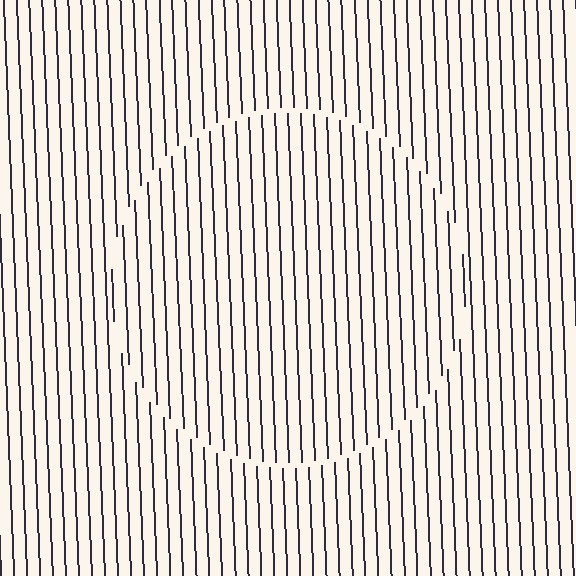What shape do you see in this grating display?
An illusory circle. The interior of the shape contains the same grating, shifted by half a period — the contour is defined by the phase discontinuity where line-ends from the inner and outer gratings abut.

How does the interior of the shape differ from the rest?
The interior of the shape contains the same grating, shifted by half a period — the contour is defined by the phase discontinuity where line-ends from the inner and outer gratings abut.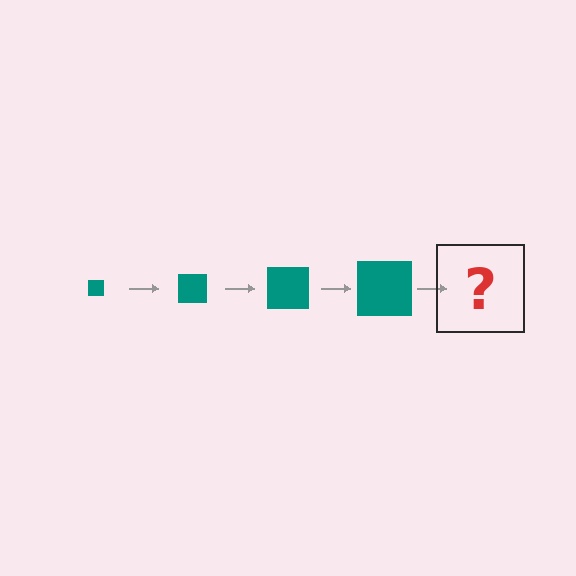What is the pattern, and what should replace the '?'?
The pattern is that the square gets progressively larger each step. The '?' should be a teal square, larger than the previous one.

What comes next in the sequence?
The next element should be a teal square, larger than the previous one.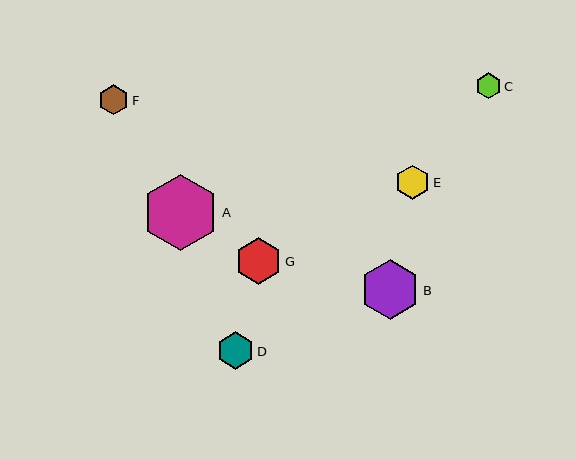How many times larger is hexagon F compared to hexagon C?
Hexagon F is approximately 1.2 times the size of hexagon C.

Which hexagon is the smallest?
Hexagon C is the smallest with a size of approximately 26 pixels.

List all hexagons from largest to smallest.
From largest to smallest: A, B, G, D, E, F, C.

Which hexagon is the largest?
Hexagon A is the largest with a size of approximately 77 pixels.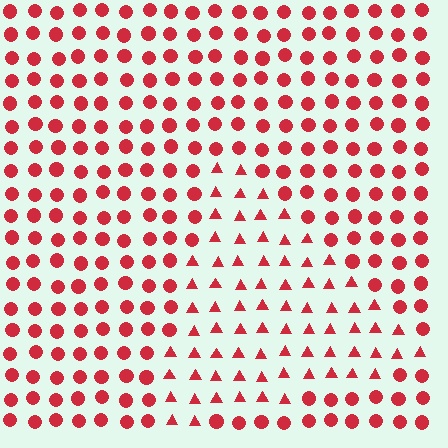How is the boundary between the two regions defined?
The boundary is defined by a change in element shape: triangles inside vs. circles outside. All elements share the same color and spacing.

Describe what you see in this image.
The image is filled with small red elements arranged in a uniform grid. A triangle-shaped region contains triangles, while the surrounding area contains circles. The boundary is defined purely by the change in element shape.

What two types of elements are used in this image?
The image uses triangles inside the triangle region and circles outside it.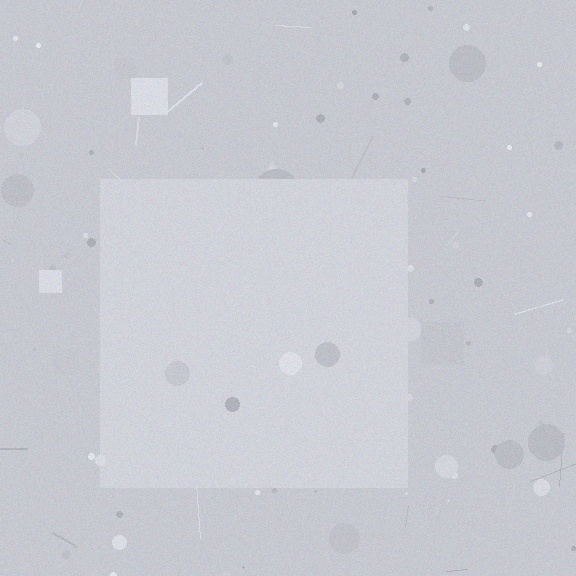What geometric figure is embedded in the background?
A square is embedded in the background.